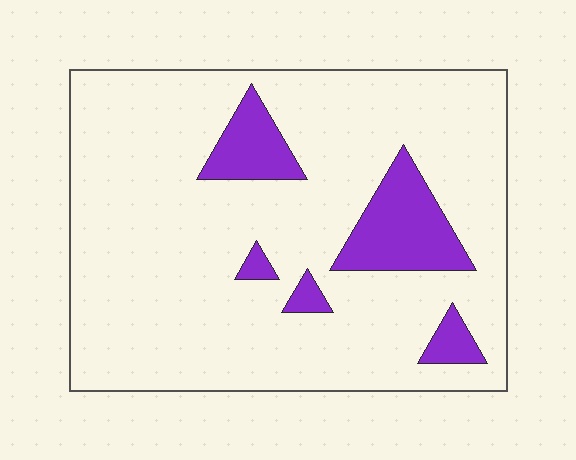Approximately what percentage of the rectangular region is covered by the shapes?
Approximately 15%.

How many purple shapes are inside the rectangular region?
5.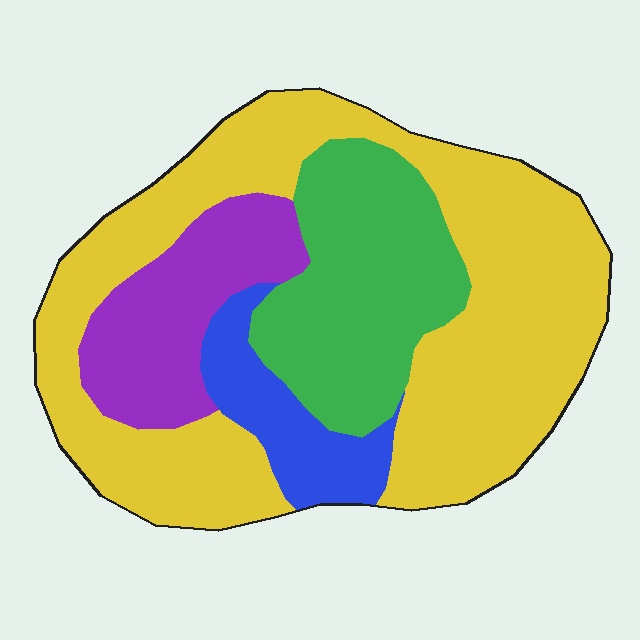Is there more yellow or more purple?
Yellow.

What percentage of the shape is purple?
Purple covers about 15% of the shape.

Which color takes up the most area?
Yellow, at roughly 55%.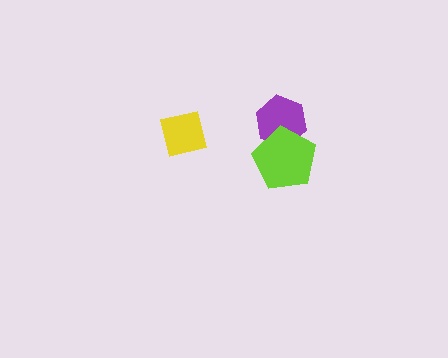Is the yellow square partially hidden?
No, no other shape covers it.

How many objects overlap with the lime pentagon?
1 object overlaps with the lime pentagon.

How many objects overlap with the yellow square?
0 objects overlap with the yellow square.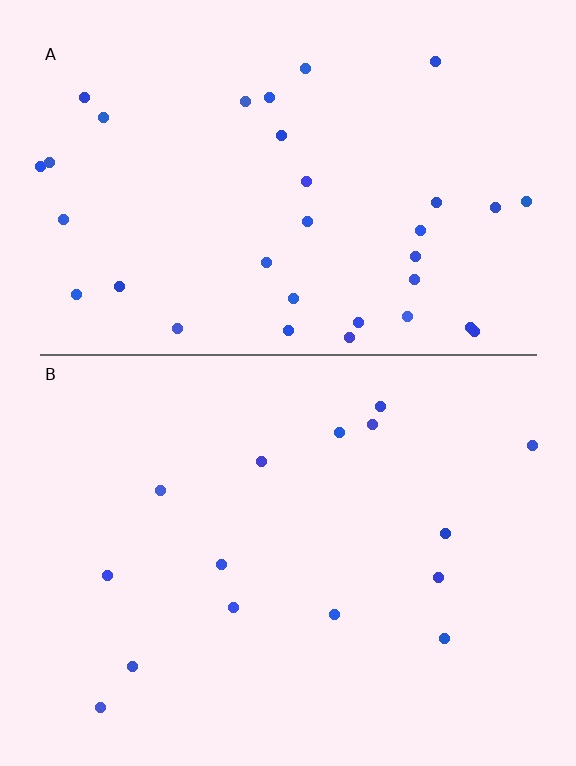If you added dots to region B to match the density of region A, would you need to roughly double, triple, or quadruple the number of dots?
Approximately double.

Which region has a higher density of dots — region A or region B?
A (the top).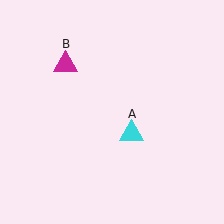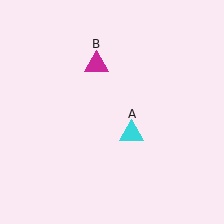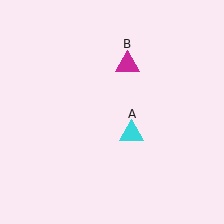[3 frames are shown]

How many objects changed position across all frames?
1 object changed position: magenta triangle (object B).